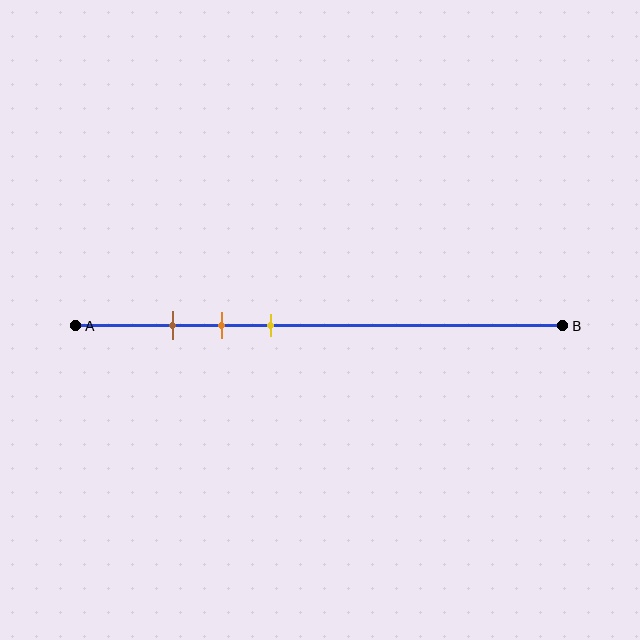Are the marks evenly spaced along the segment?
Yes, the marks are approximately evenly spaced.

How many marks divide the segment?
There are 3 marks dividing the segment.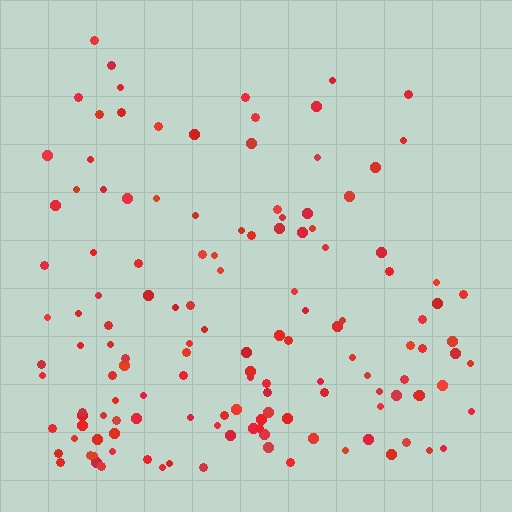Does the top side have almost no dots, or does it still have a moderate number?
Still a moderate number, just noticeably fewer than the bottom.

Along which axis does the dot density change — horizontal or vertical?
Vertical.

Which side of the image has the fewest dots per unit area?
The top.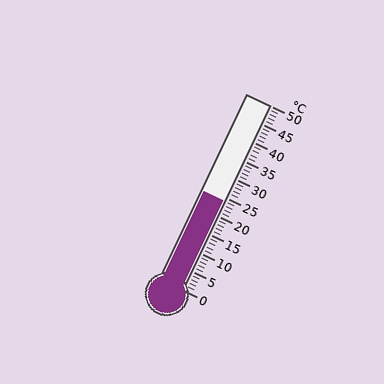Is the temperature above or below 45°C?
The temperature is below 45°C.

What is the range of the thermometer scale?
The thermometer scale ranges from 0°C to 50°C.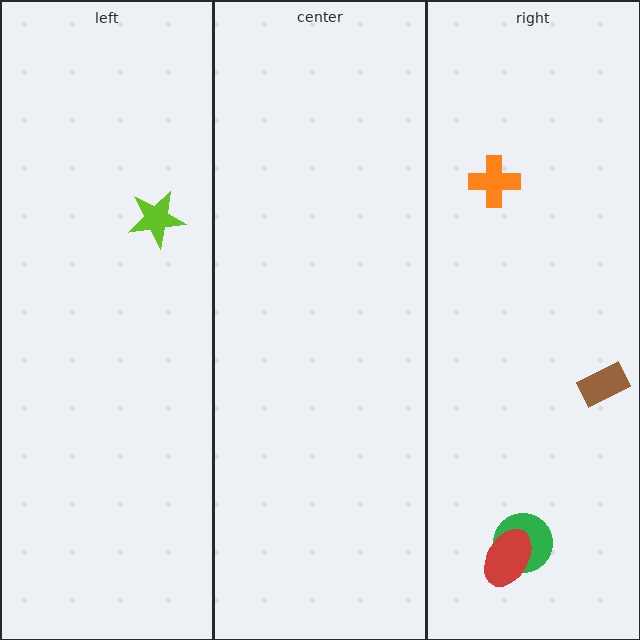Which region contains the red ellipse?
The right region.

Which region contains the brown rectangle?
The right region.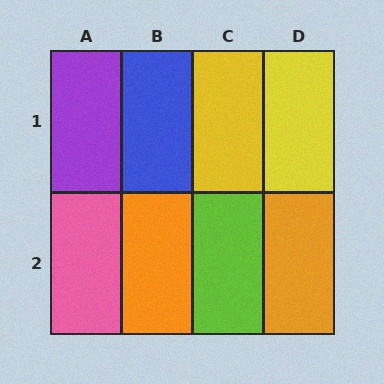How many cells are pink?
1 cell is pink.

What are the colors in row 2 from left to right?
Pink, orange, lime, orange.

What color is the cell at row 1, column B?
Blue.